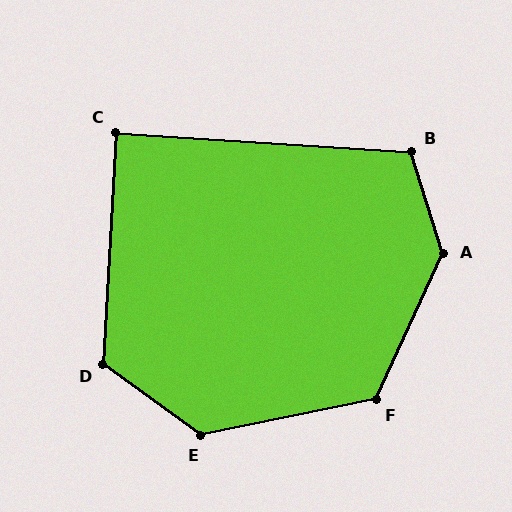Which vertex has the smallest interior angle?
C, at approximately 89 degrees.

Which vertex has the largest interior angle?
A, at approximately 138 degrees.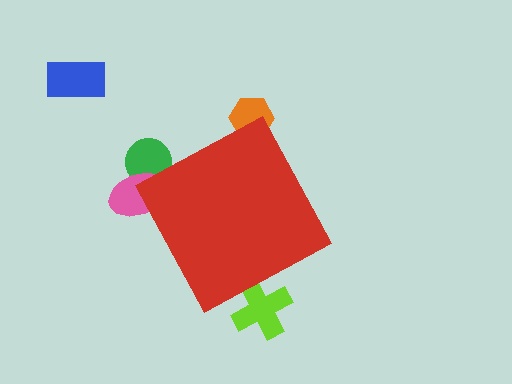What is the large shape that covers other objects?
A red diamond.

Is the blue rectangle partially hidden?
No, the blue rectangle is fully visible.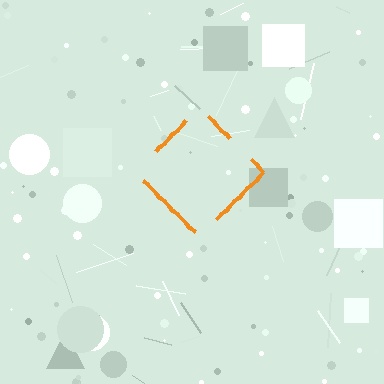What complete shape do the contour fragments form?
The contour fragments form a diamond.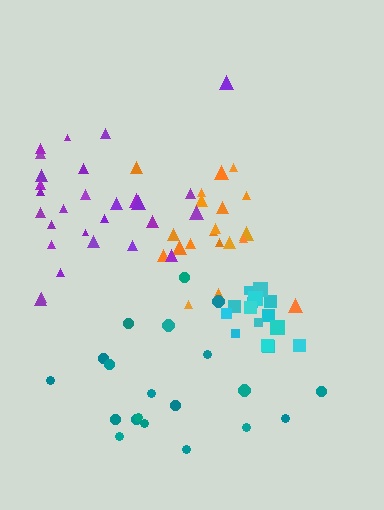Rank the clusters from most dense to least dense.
cyan, orange, purple, teal.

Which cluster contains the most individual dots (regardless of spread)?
Purple (28).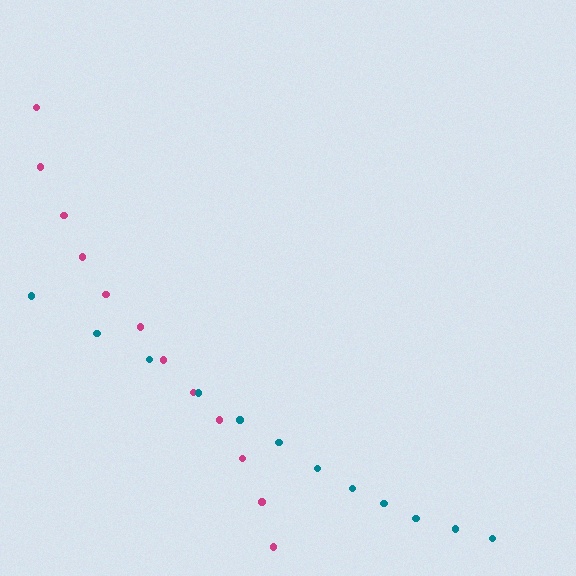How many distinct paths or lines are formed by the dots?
There are 2 distinct paths.